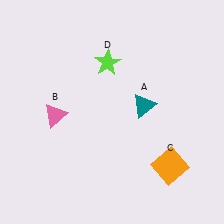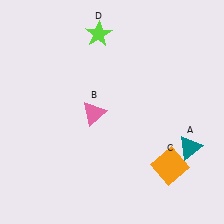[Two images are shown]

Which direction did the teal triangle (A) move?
The teal triangle (A) moved right.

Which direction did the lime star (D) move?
The lime star (D) moved up.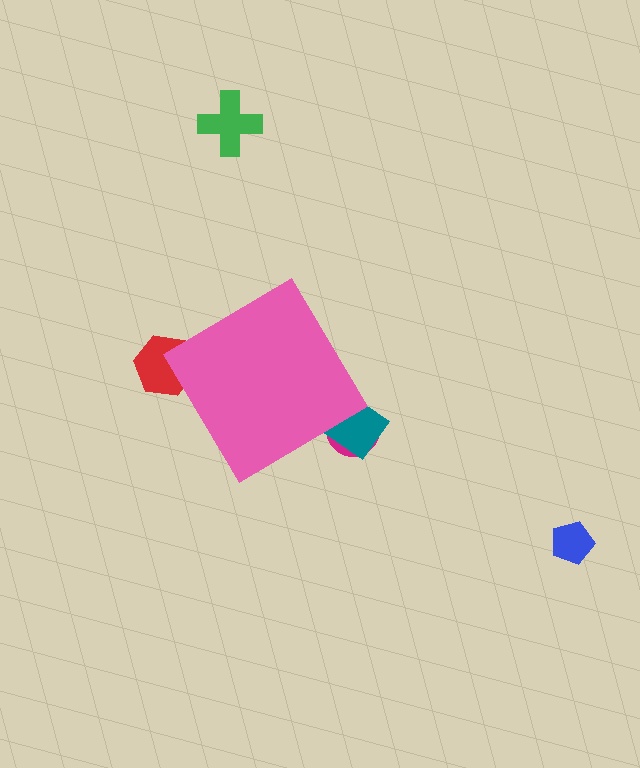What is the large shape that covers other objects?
A pink diamond.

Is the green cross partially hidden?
No, the green cross is fully visible.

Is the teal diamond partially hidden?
Yes, the teal diamond is partially hidden behind the pink diamond.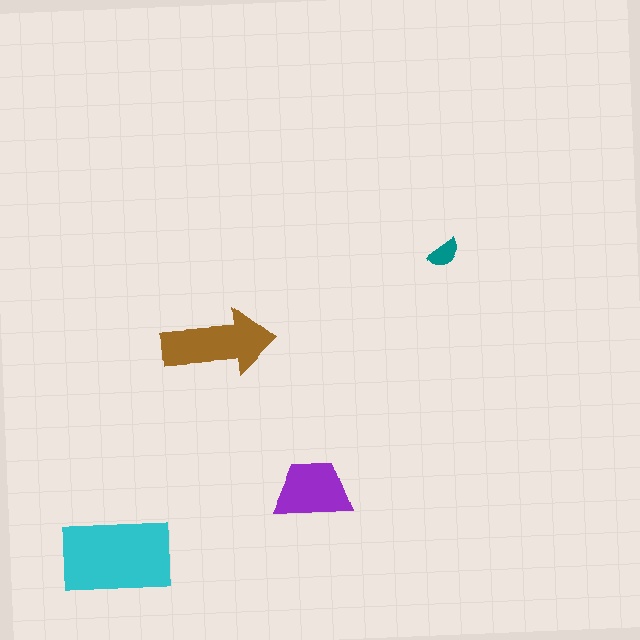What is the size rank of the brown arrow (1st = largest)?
2nd.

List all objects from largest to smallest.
The cyan rectangle, the brown arrow, the purple trapezoid, the teal semicircle.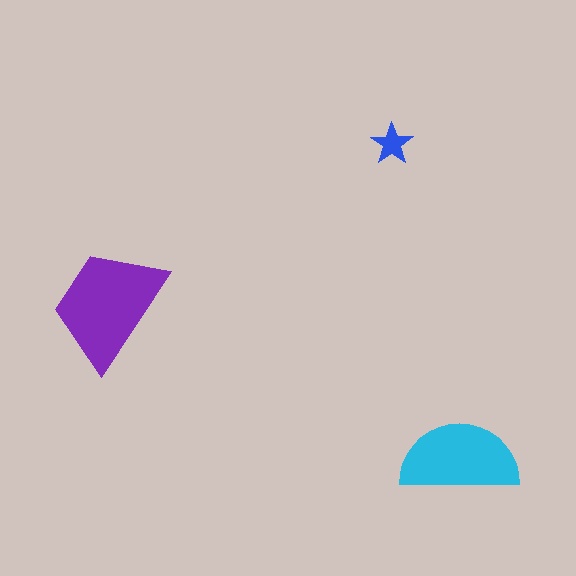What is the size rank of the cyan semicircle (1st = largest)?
2nd.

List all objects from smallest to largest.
The blue star, the cyan semicircle, the purple trapezoid.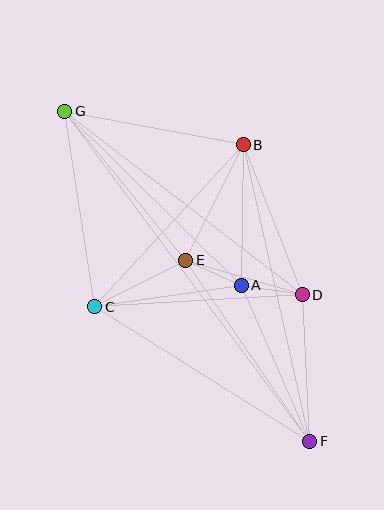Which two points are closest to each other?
Points A and E are closest to each other.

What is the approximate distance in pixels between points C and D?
The distance between C and D is approximately 208 pixels.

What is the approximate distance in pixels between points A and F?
The distance between A and F is approximately 170 pixels.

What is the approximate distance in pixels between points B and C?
The distance between B and C is approximately 220 pixels.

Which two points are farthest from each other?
Points F and G are farthest from each other.